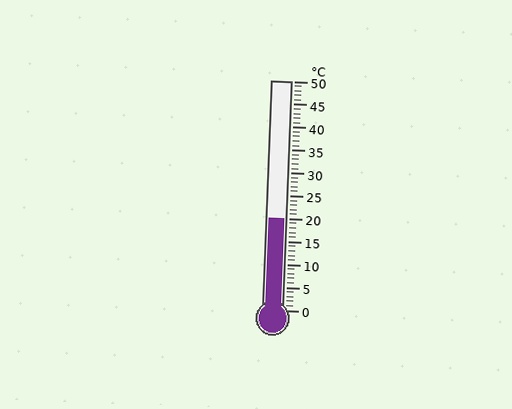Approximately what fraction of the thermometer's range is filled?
The thermometer is filled to approximately 40% of its range.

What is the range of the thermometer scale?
The thermometer scale ranges from 0°C to 50°C.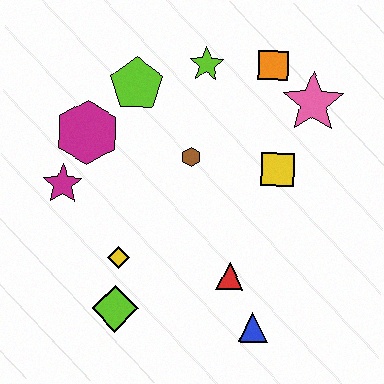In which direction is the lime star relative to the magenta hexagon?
The lime star is to the right of the magenta hexagon.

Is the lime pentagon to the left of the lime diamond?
No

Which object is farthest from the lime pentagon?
The blue triangle is farthest from the lime pentagon.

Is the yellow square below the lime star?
Yes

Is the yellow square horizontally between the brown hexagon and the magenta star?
No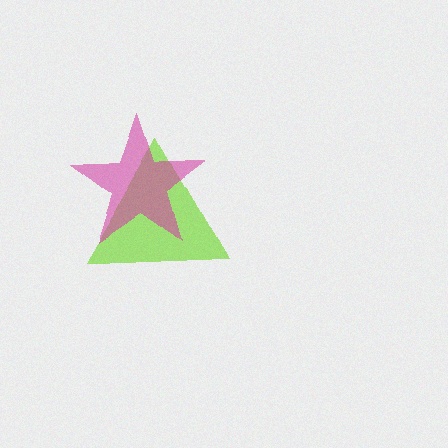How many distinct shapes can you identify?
There are 2 distinct shapes: a lime triangle, a magenta star.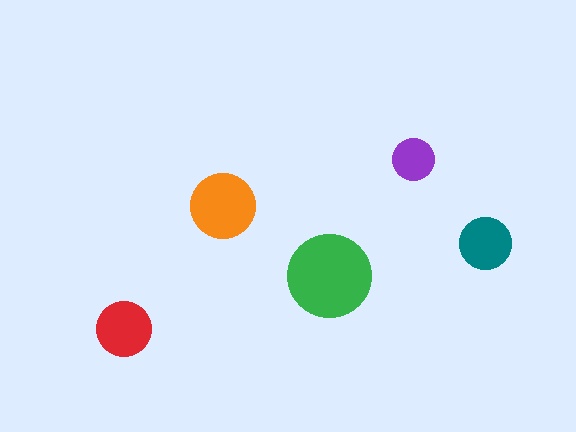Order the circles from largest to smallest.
the green one, the orange one, the red one, the teal one, the purple one.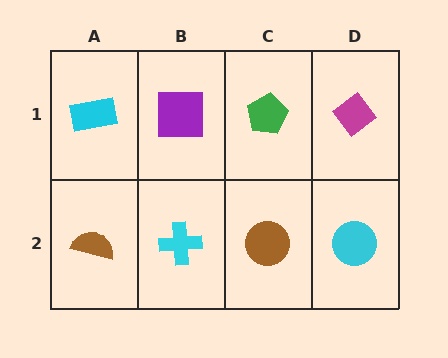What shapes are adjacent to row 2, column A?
A cyan rectangle (row 1, column A), a cyan cross (row 2, column B).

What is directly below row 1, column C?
A brown circle.